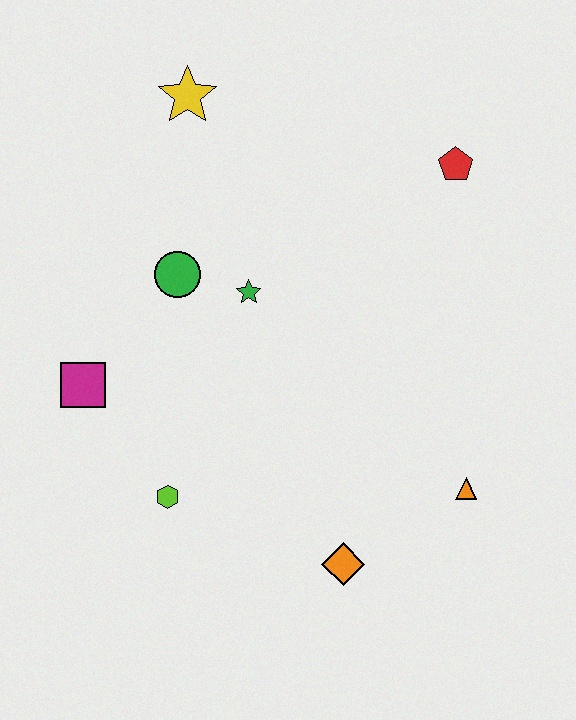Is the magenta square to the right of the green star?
No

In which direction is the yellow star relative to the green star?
The yellow star is above the green star.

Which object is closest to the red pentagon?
The green star is closest to the red pentagon.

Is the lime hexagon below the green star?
Yes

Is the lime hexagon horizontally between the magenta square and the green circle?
Yes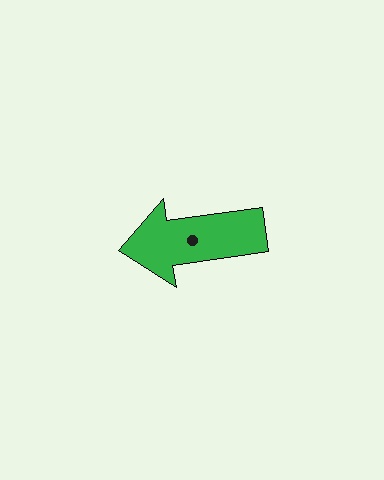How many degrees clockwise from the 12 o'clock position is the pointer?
Approximately 262 degrees.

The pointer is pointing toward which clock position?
Roughly 9 o'clock.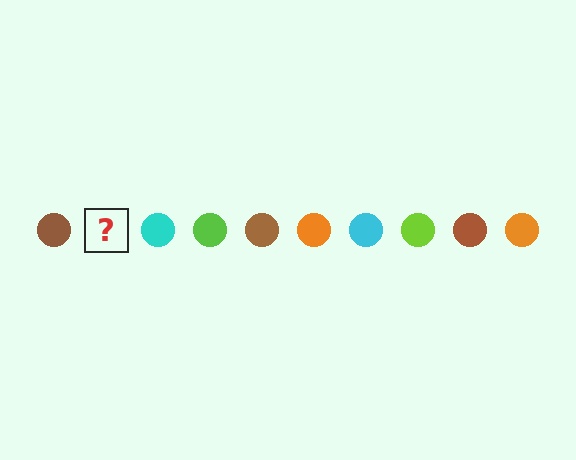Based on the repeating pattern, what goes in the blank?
The blank should be an orange circle.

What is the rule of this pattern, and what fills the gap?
The rule is that the pattern cycles through brown, orange, cyan, lime circles. The gap should be filled with an orange circle.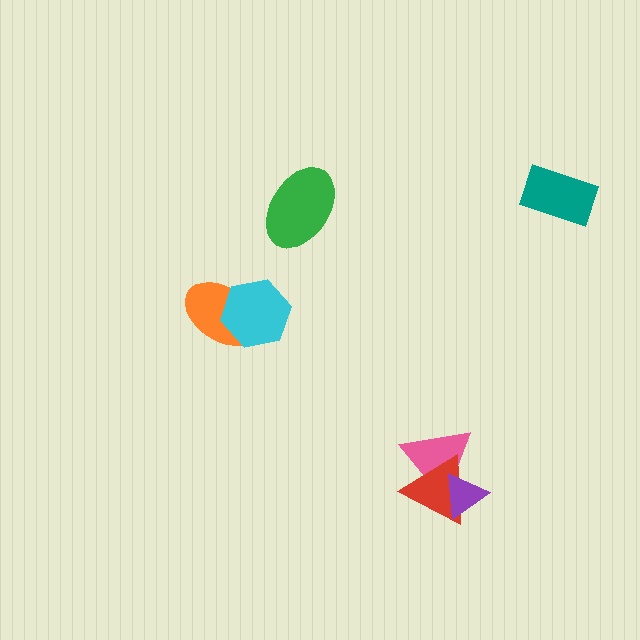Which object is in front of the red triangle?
The purple triangle is in front of the red triangle.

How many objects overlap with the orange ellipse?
1 object overlaps with the orange ellipse.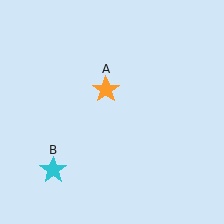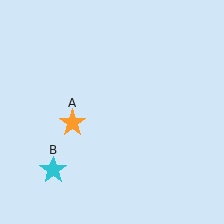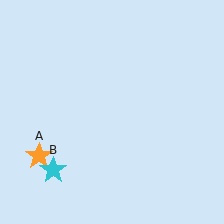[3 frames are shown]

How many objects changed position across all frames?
1 object changed position: orange star (object A).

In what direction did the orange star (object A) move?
The orange star (object A) moved down and to the left.